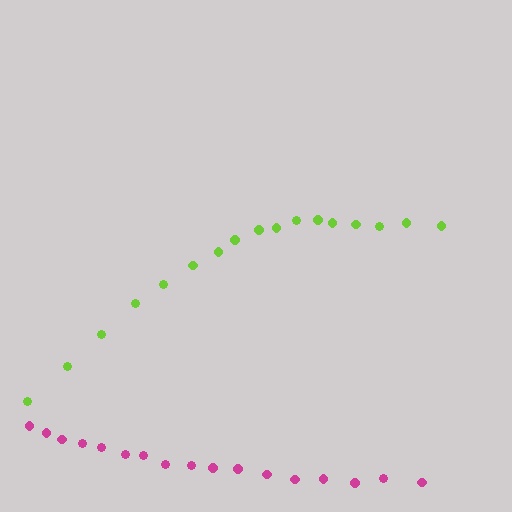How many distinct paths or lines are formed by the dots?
There are 2 distinct paths.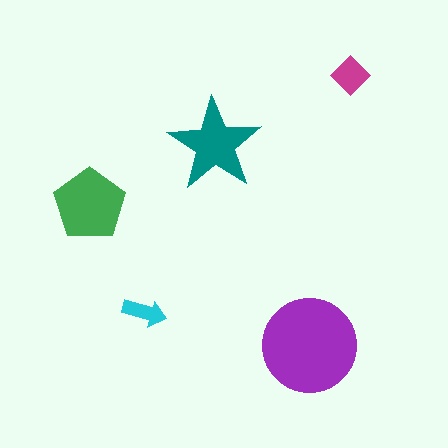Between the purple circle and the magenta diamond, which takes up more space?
The purple circle.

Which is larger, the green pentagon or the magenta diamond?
The green pentagon.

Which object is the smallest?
The cyan arrow.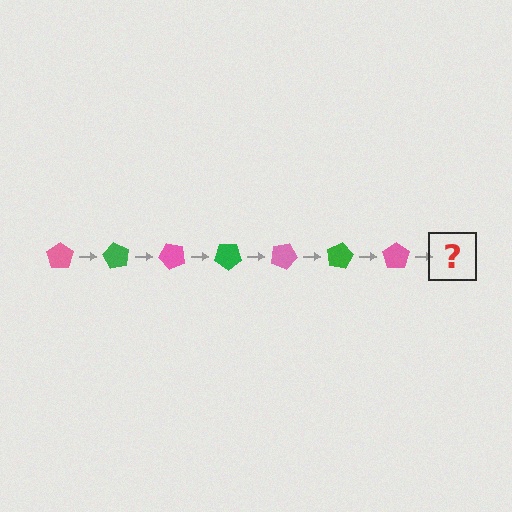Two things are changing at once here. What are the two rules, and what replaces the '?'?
The two rules are that it rotates 60 degrees each step and the color cycles through pink and green. The '?' should be a green pentagon, rotated 420 degrees from the start.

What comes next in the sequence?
The next element should be a green pentagon, rotated 420 degrees from the start.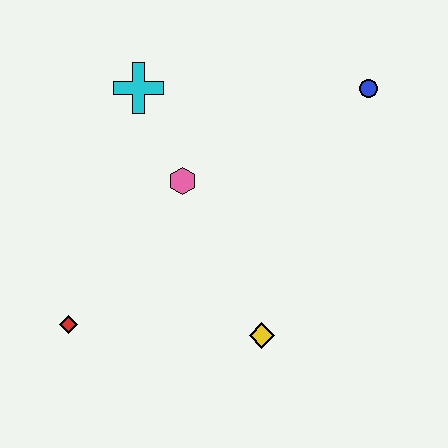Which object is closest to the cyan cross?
The pink hexagon is closest to the cyan cross.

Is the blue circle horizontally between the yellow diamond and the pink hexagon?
No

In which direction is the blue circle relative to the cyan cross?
The blue circle is to the right of the cyan cross.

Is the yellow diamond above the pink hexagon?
No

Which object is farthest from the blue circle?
The red diamond is farthest from the blue circle.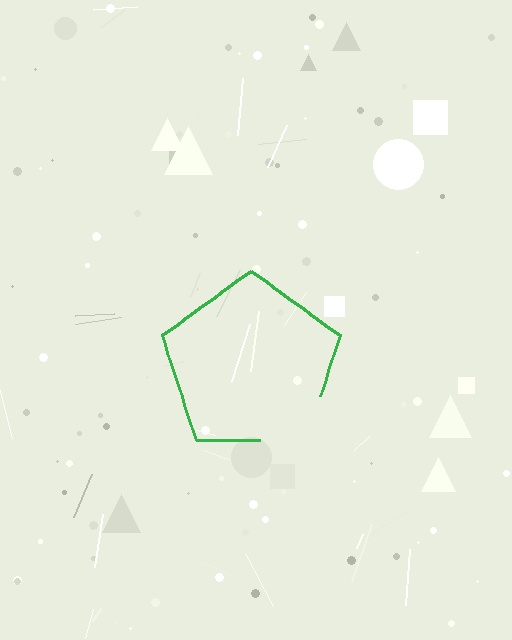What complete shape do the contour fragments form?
The contour fragments form a pentagon.